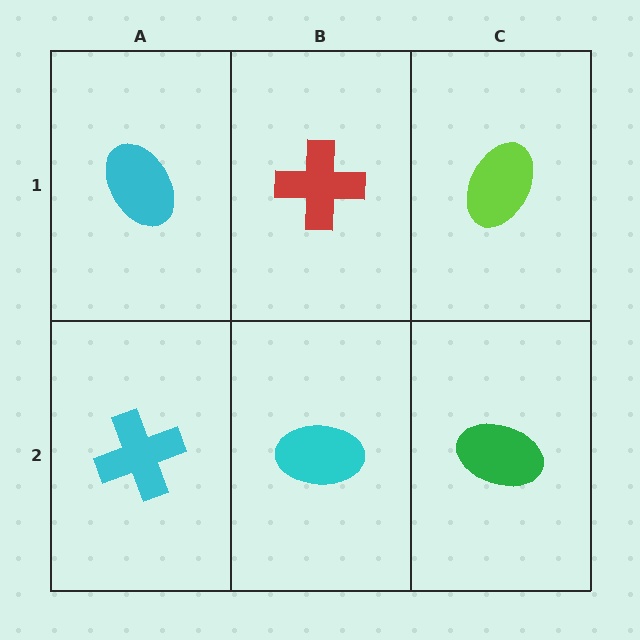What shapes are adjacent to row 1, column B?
A cyan ellipse (row 2, column B), a cyan ellipse (row 1, column A), a lime ellipse (row 1, column C).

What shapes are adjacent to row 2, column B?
A red cross (row 1, column B), a cyan cross (row 2, column A), a green ellipse (row 2, column C).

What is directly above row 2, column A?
A cyan ellipse.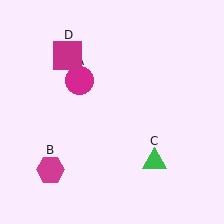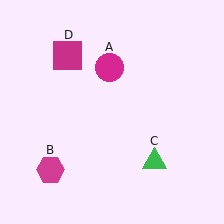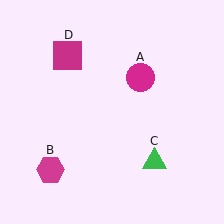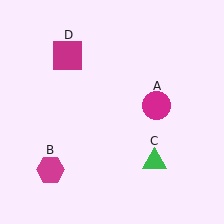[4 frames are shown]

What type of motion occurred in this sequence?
The magenta circle (object A) rotated clockwise around the center of the scene.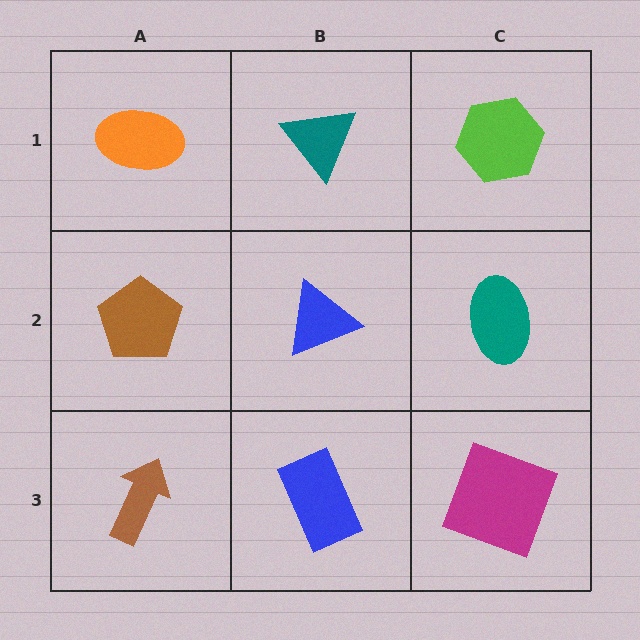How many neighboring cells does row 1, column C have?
2.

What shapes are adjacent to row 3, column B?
A blue triangle (row 2, column B), a brown arrow (row 3, column A), a magenta square (row 3, column C).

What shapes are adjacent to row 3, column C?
A teal ellipse (row 2, column C), a blue rectangle (row 3, column B).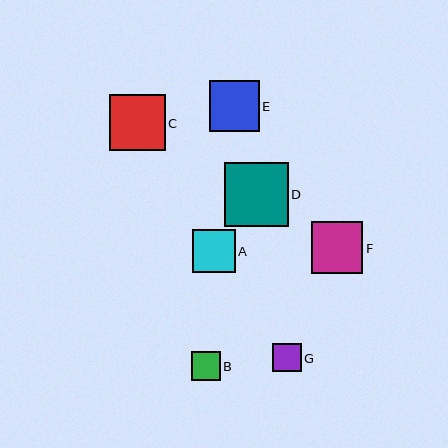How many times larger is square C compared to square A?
Square C is approximately 1.3 times the size of square A.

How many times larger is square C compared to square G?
Square C is approximately 2.0 times the size of square G.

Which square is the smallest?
Square G is the smallest with a size of approximately 28 pixels.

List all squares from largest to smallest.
From largest to smallest: D, C, F, E, A, B, G.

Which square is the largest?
Square D is the largest with a size of approximately 64 pixels.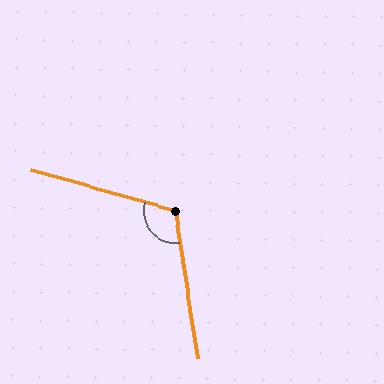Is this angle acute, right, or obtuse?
It is obtuse.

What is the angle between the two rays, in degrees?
Approximately 114 degrees.